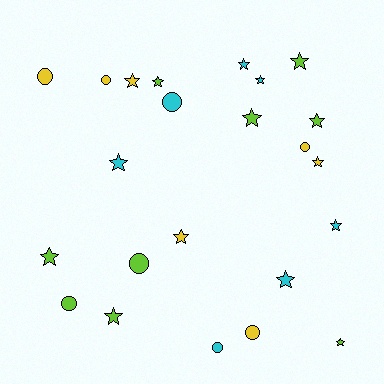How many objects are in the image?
There are 23 objects.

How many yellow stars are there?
There are 3 yellow stars.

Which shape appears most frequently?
Star, with 15 objects.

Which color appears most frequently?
Lime, with 9 objects.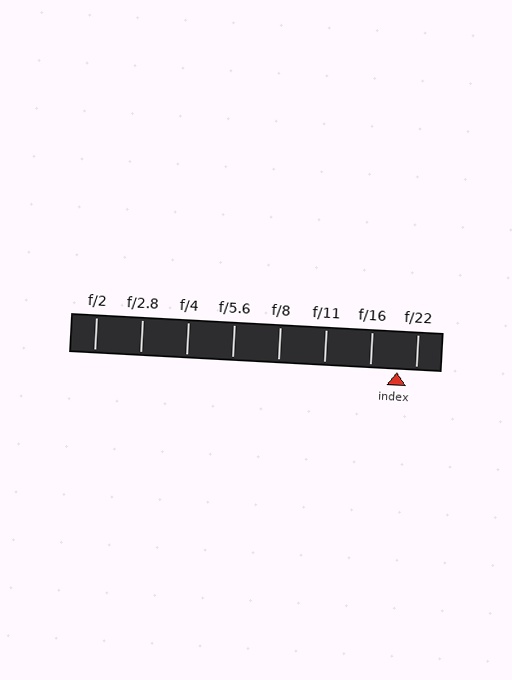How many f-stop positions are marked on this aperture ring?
There are 8 f-stop positions marked.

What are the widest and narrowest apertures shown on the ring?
The widest aperture shown is f/2 and the narrowest is f/22.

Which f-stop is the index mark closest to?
The index mark is closest to f/22.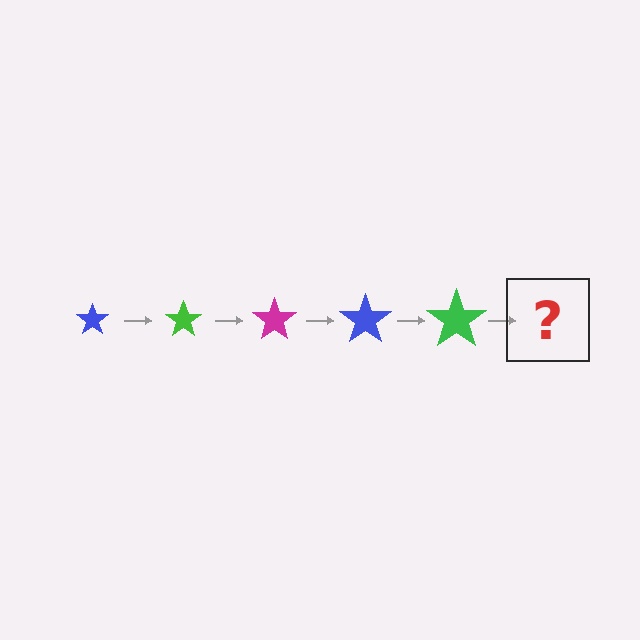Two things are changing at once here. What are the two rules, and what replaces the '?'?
The two rules are that the star grows larger each step and the color cycles through blue, green, and magenta. The '?' should be a magenta star, larger than the previous one.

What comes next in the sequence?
The next element should be a magenta star, larger than the previous one.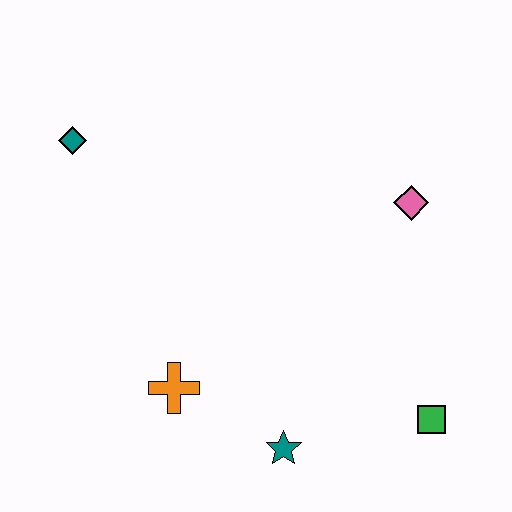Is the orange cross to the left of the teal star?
Yes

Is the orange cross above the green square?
Yes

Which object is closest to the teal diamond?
The orange cross is closest to the teal diamond.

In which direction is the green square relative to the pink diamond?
The green square is below the pink diamond.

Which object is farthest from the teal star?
The teal diamond is farthest from the teal star.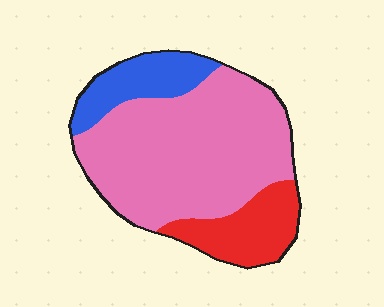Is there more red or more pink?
Pink.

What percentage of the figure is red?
Red covers 18% of the figure.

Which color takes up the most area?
Pink, at roughly 65%.